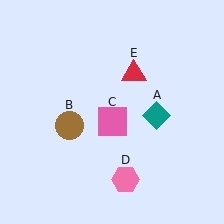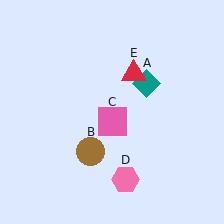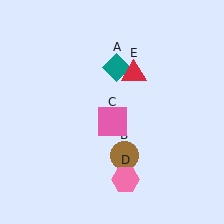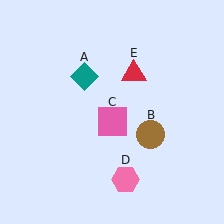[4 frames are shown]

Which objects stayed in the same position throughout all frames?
Pink square (object C) and pink hexagon (object D) and red triangle (object E) remained stationary.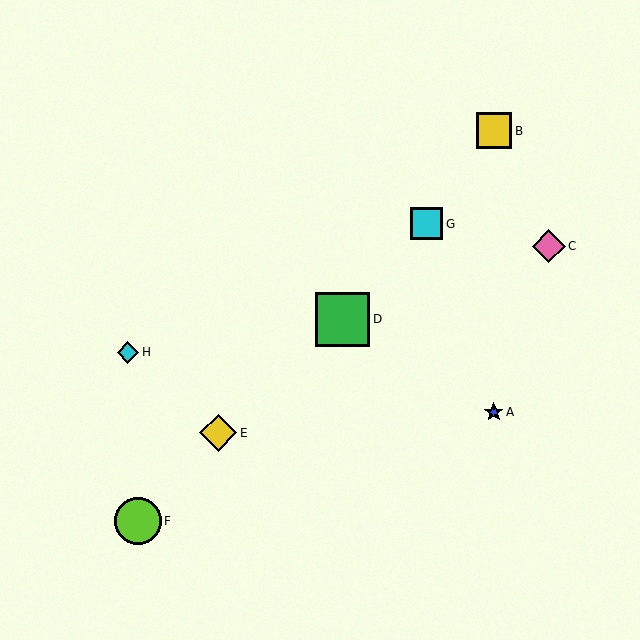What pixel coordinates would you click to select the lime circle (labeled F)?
Click at (138, 521) to select the lime circle F.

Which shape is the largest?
The green square (labeled D) is the largest.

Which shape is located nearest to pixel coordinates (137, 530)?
The lime circle (labeled F) at (138, 521) is nearest to that location.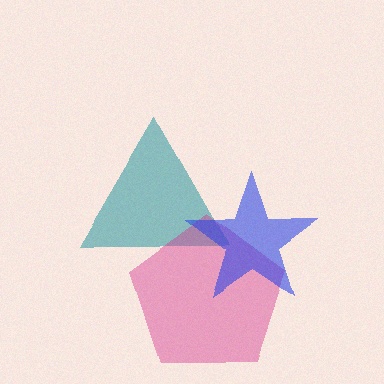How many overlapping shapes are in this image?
There are 3 overlapping shapes in the image.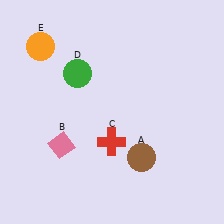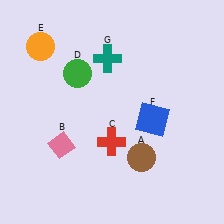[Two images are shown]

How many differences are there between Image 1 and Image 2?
There are 2 differences between the two images.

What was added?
A blue square (F), a teal cross (G) were added in Image 2.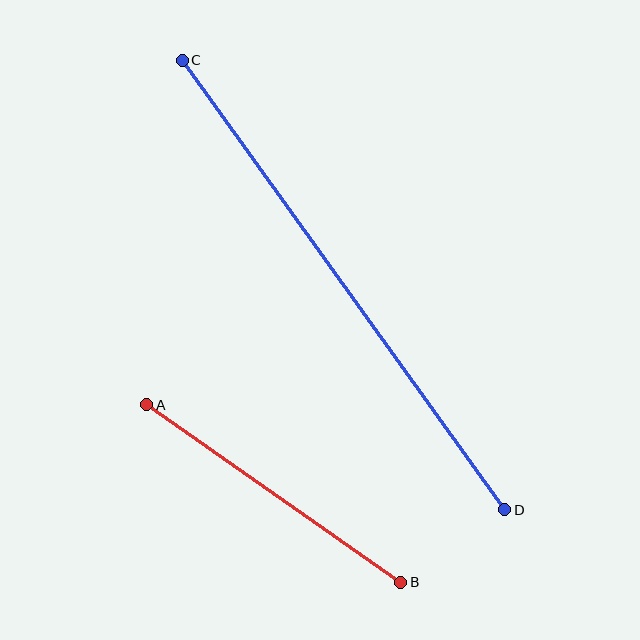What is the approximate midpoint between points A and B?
The midpoint is at approximately (274, 494) pixels.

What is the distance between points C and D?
The distance is approximately 553 pixels.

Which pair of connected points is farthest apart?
Points C and D are farthest apart.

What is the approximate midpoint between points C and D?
The midpoint is at approximately (343, 285) pixels.